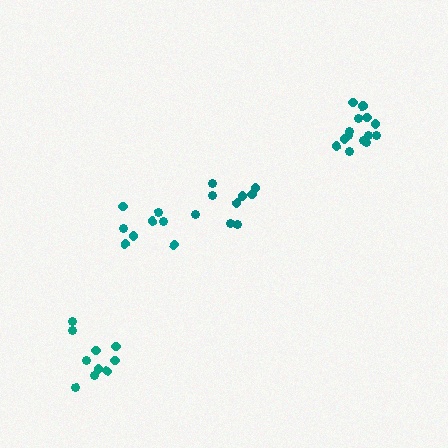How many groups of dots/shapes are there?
There are 4 groups.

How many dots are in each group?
Group 1: 14 dots, Group 2: 8 dots, Group 3: 10 dots, Group 4: 9 dots (41 total).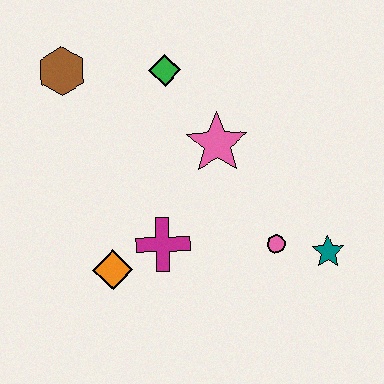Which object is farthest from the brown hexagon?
The teal star is farthest from the brown hexagon.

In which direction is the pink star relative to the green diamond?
The pink star is below the green diamond.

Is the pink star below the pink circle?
No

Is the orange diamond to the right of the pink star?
No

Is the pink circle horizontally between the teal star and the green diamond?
Yes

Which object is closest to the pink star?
The green diamond is closest to the pink star.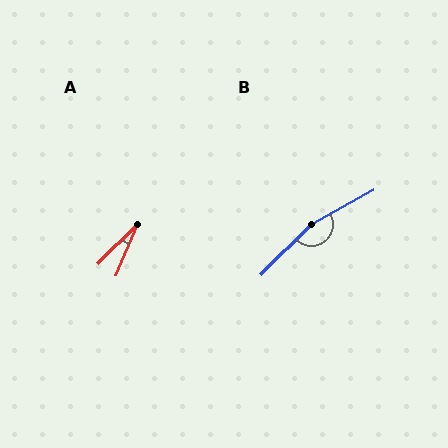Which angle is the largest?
B, at approximately 164 degrees.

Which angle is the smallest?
A, at approximately 23 degrees.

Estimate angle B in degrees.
Approximately 164 degrees.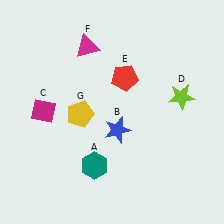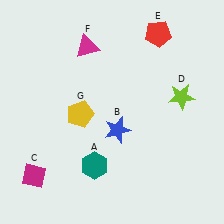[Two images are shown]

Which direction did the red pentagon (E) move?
The red pentagon (E) moved up.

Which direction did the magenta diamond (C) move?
The magenta diamond (C) moved down.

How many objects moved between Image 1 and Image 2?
2 objects moved between the two images.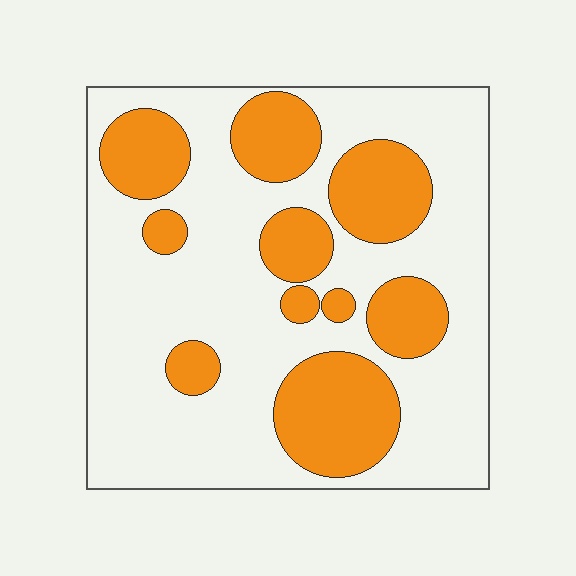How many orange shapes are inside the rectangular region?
10.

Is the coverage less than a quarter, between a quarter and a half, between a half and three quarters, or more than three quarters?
Between a quarter and a half.